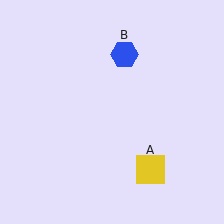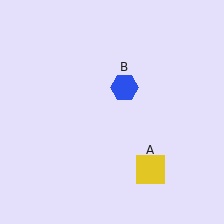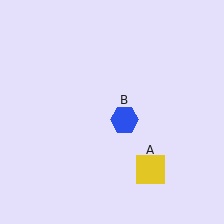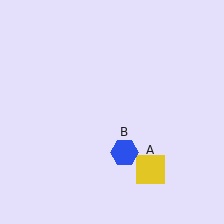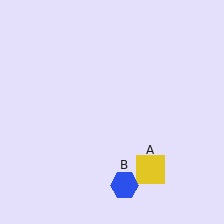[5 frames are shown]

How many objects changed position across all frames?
1 object changed position: blue hexagon (object B).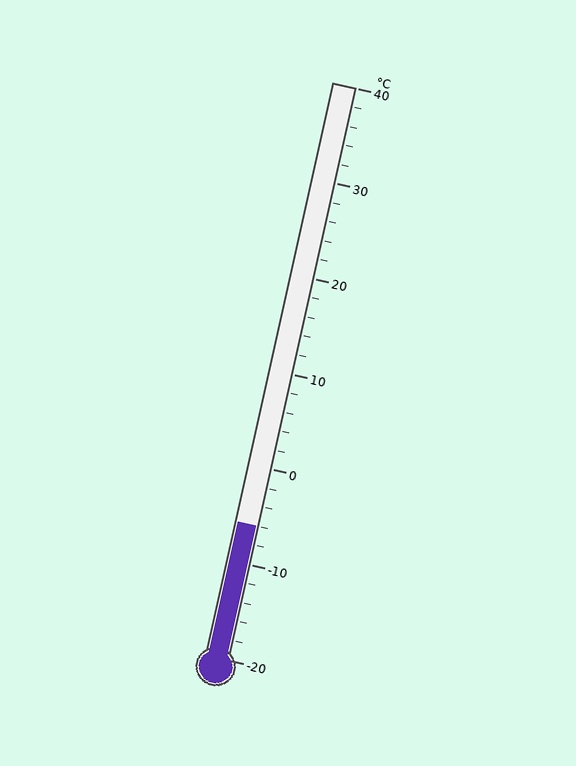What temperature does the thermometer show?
The thermometer shows approximately -6°C.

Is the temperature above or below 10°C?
The temperature is below 10°C.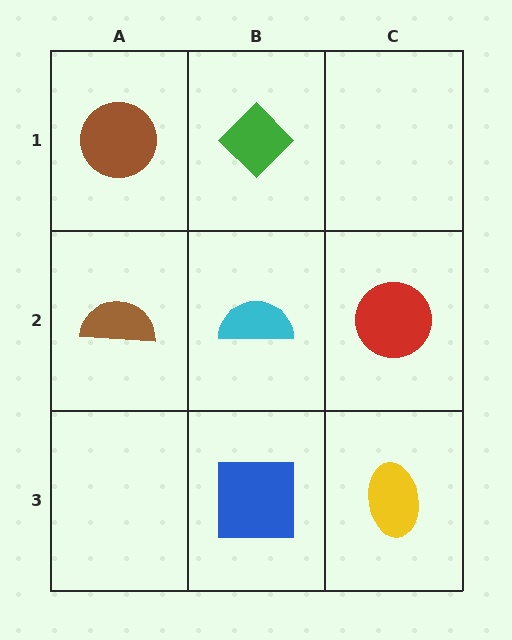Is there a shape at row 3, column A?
No, that cell is empty.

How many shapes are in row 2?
3 shapes.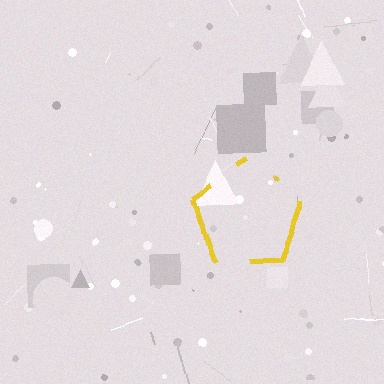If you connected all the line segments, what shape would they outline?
They would outline a pentagon.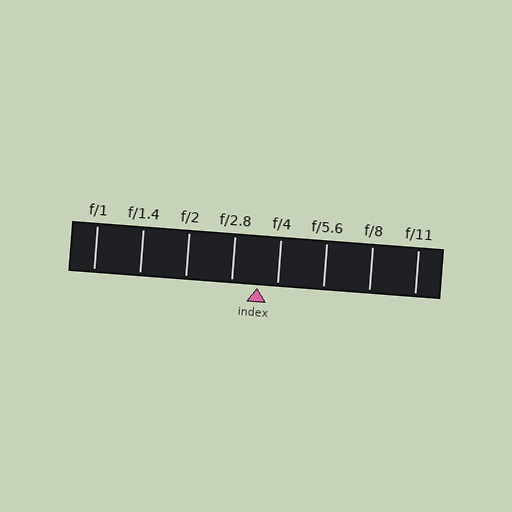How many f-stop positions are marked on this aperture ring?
There are 8 f-stop positions marked.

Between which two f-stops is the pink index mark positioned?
The index mark is between f/2.8 and f/4.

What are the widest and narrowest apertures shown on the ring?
The widest aperture shown is f/1 and the narrowest is f/11.